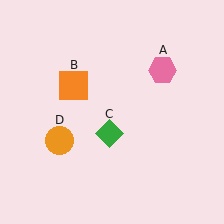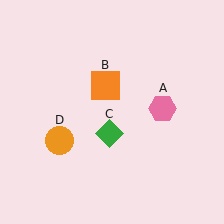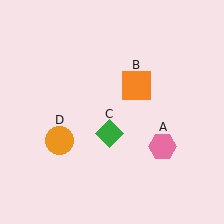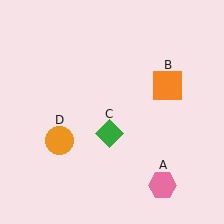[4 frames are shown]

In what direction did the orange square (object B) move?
The orange square (object B) moved right.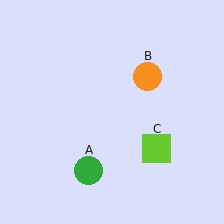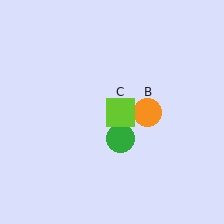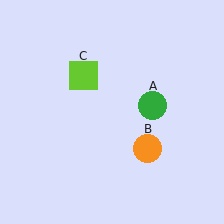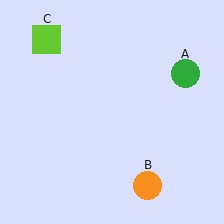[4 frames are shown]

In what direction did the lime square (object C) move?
The lime square (object C) moved up and to the left.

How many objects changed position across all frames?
3 objects changed position: green circle (object A), orange circle (object B), lime square (object C).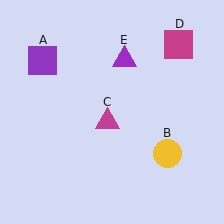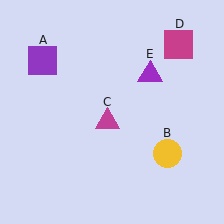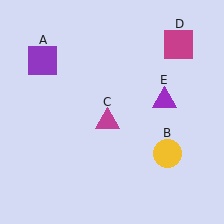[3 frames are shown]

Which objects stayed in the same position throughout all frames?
Purple square (object A) and yellow circle (object B) and magenta triangle (object C) and magenta square (object D) remained stationary.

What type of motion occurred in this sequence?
The purple triangle (object E) rotated clockwise around the center of the scene.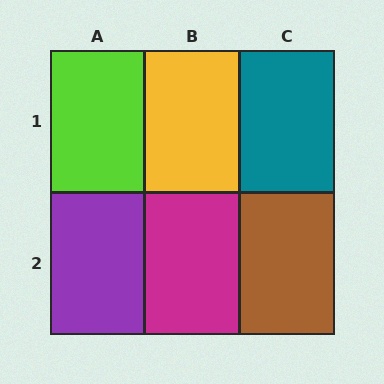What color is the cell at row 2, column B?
Magenta.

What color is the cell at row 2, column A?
Purple.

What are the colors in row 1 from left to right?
Lime, yellow, teal.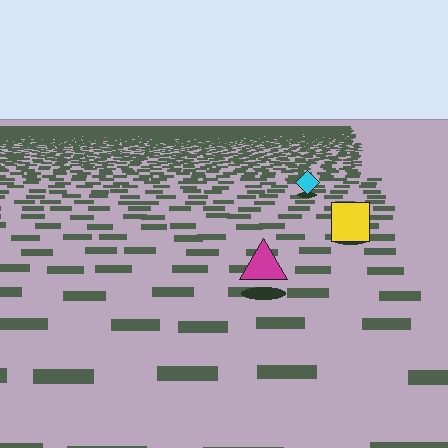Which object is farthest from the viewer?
The cyan diamond is farthest from the viewer. It appears smaller and the ground texture around it is denser.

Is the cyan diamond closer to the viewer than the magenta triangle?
No. The magenta triangle is closer — you can tell from the texture gradient: the ground texture is coarser near it.